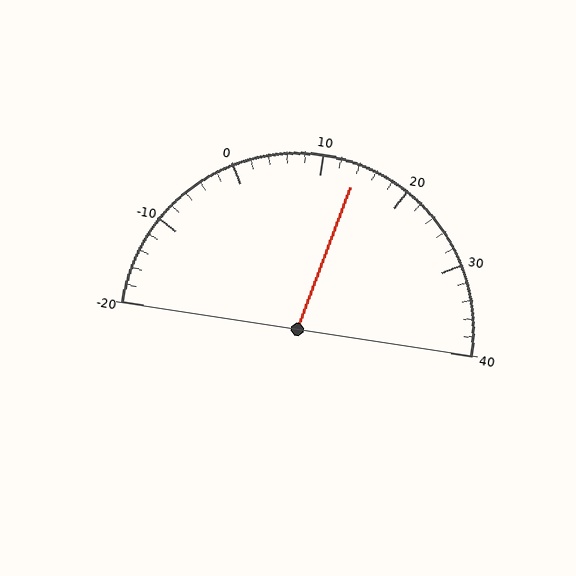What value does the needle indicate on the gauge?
The needle indicates approximately 14.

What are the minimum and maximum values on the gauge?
The gauge ranges from -20 to 40.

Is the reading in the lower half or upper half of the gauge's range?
The reading is in the upper half of the range (-20 to 40).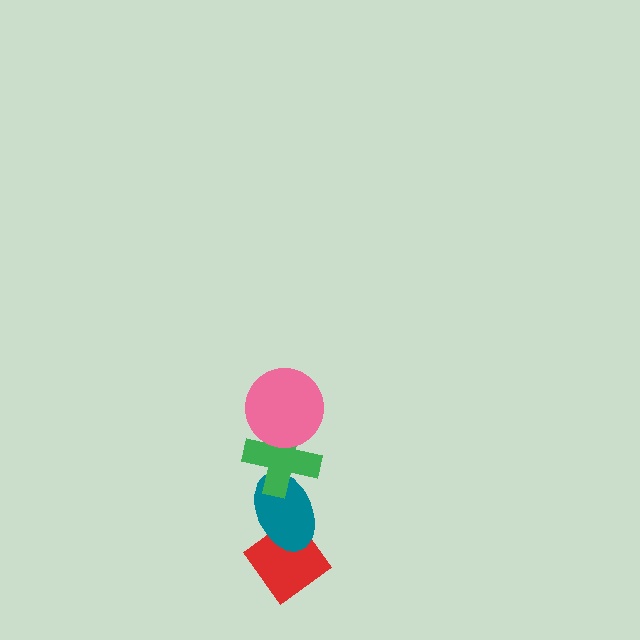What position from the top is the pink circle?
The pink circle is 1st from the top.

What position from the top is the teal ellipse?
The teal ellipse is 3rd from the top.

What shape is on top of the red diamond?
The teal ellipse is on top of the red diamond.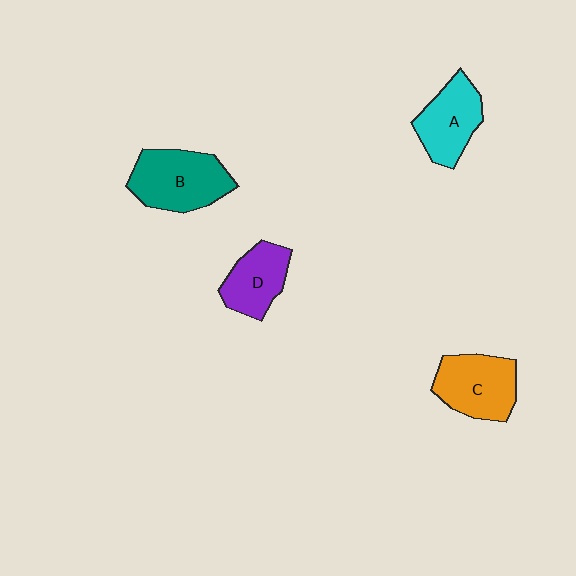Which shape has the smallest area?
Shape D (purple).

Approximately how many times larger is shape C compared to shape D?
Approximately 1.3 times.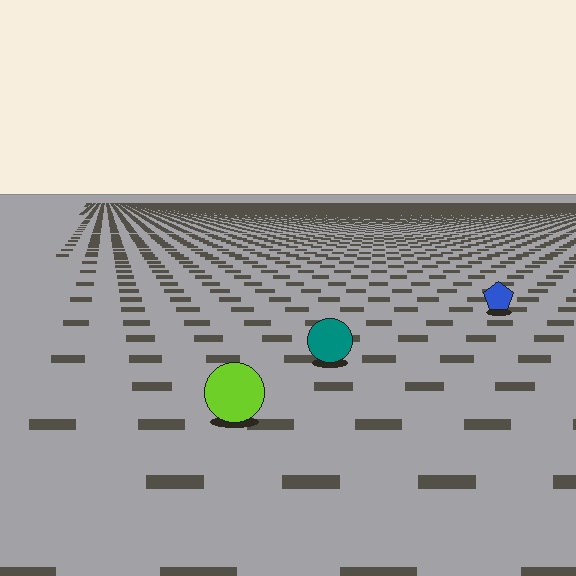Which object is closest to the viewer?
The lime circle is closest. The texture marks near it are larger and more spread out.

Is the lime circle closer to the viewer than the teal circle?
Yes. The lime circle is closer — you can tell from the texture gradient: the ground texture is coarser near it.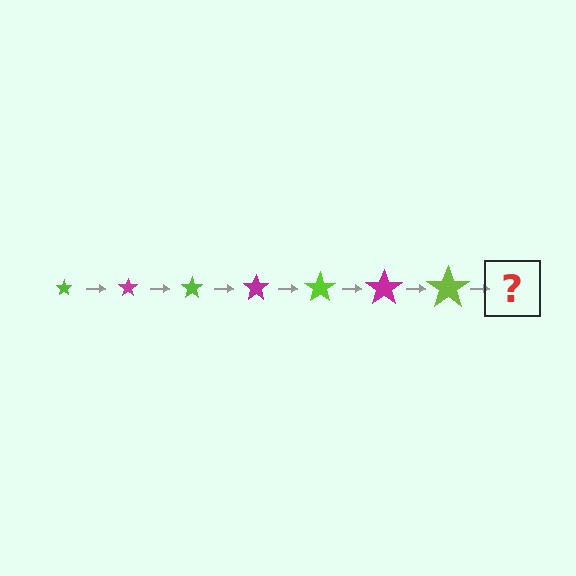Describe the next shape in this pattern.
It should be a magenta star, larger than the previous one.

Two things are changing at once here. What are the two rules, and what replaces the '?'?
The two rules are that the star grows larger each step and the color cycles through lime and magenta. The '?' should be a magenta star, larger than the previous one.